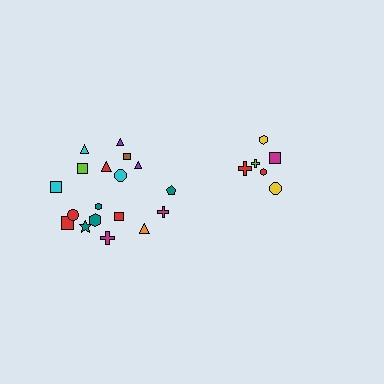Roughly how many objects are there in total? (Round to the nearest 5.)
Roughly 25 objects in total.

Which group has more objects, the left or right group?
The left group.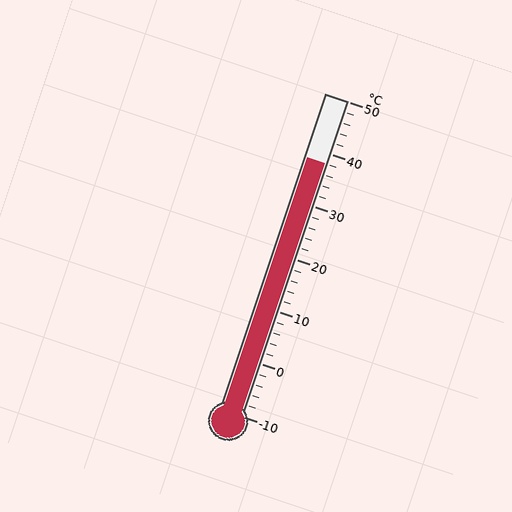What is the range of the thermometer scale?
The thermometer scale ranges from -10°C to 50°C.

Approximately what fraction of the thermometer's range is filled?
The thermometer is filled to approximately 80% of its range.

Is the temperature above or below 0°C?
The temperature is above 0°C.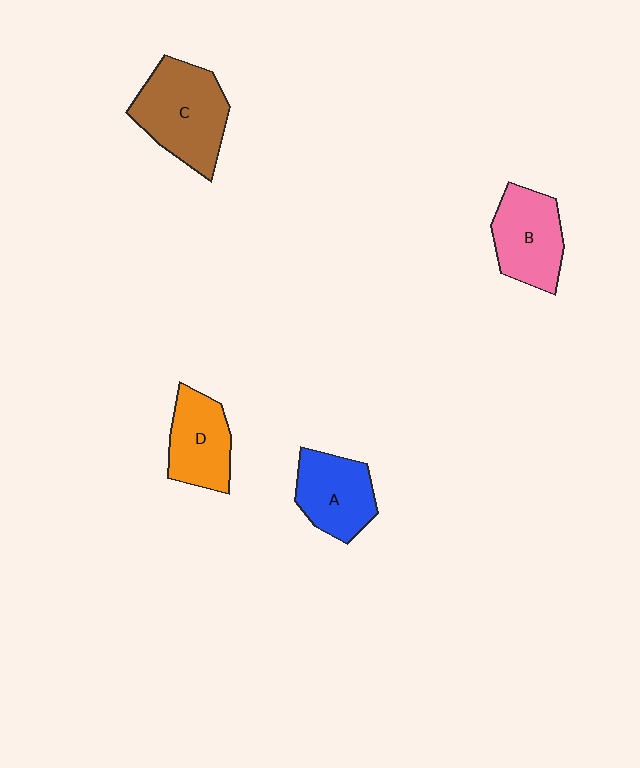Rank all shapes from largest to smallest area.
From largest to smallest: C (brown), B (pink), A (blue), D (orange).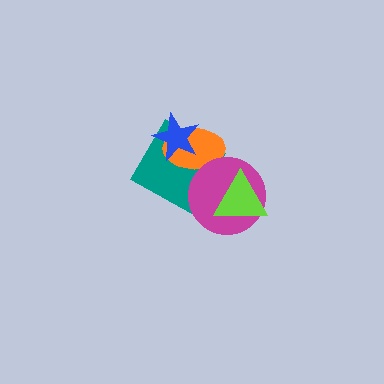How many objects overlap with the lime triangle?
2 objects overlap with the lime triangle.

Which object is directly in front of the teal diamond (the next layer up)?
The orange ellipse is directly in front of the teal diamond.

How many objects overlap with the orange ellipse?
3 objects overlap with the orange ellipse.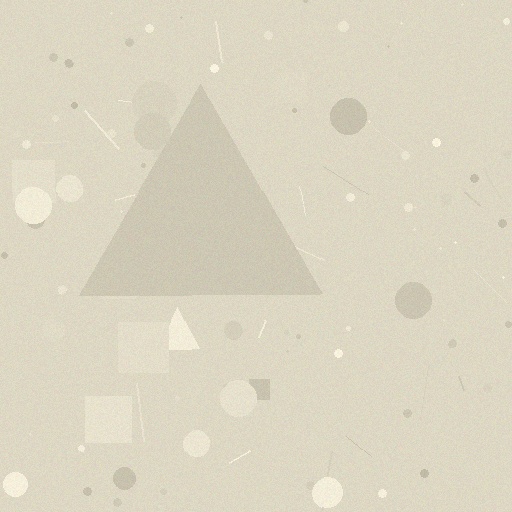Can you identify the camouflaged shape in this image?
The camouflaged shape is a triangle.